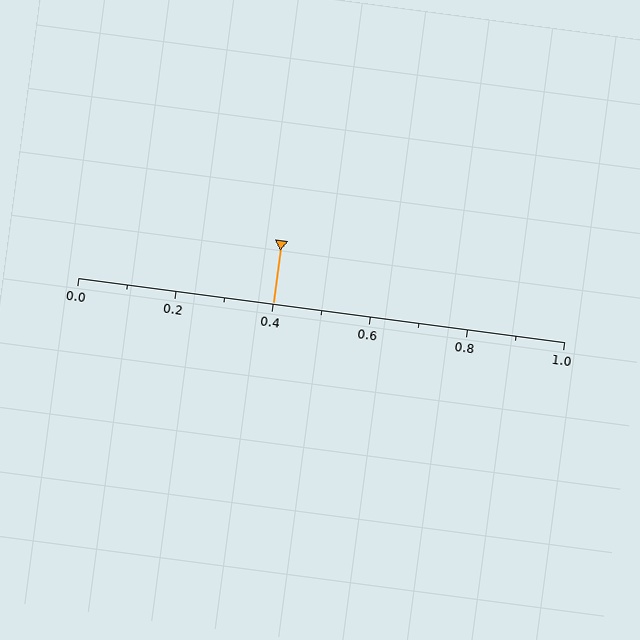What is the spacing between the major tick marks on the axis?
The major ticks are spaced 0.2 apart.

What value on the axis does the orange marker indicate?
The marker indicates approximately 0.4.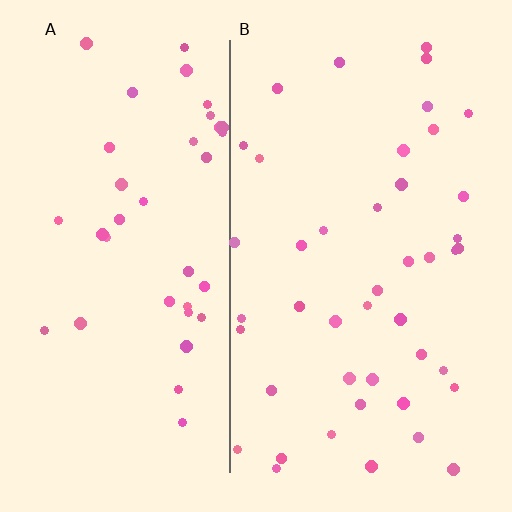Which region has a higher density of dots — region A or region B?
B (the right).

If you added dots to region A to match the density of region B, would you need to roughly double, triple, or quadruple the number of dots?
Approximately double.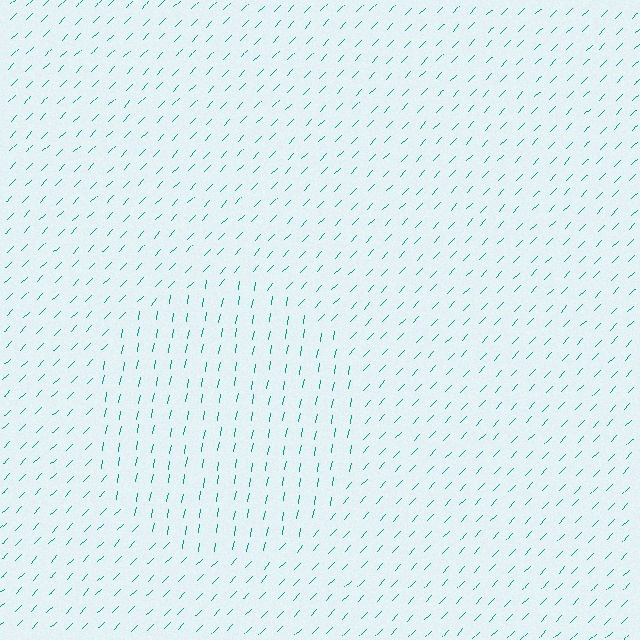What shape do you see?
I see a circle.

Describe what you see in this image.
The image is filled with small teal line segments. A circle region in the image has lines oriented differently from the surrounding lines, creating a visible texture boundary.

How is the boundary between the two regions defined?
The boundary is defined purely by a change in line orientation (approximately 33 degrees difference). All lines are the same color and thickness.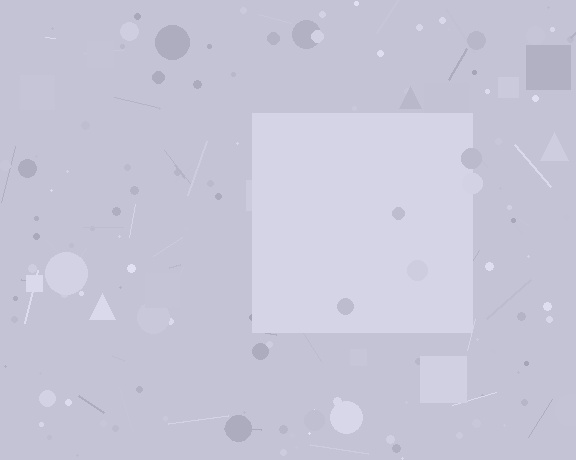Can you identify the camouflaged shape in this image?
The camouflaged shape is a square.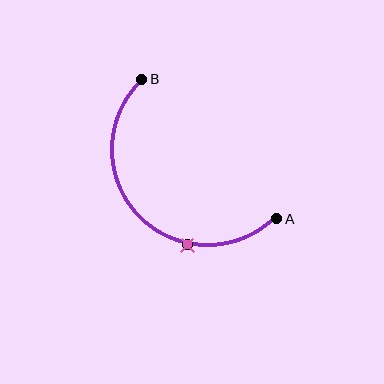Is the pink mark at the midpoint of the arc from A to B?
No. The pink mark lies on the arc but is closer to endpoint A. The arc midpoint would be at the point on the curve equidistant along the arc from both A and B.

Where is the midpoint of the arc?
The arc midpoint is the point on the curve farthest from the straight line joining A and B. It sits below and to the left of that line.